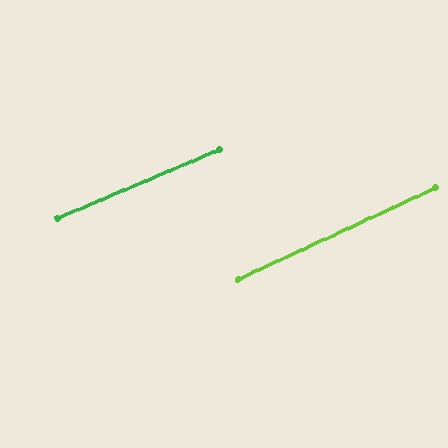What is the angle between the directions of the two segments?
Approximately 2 degrees.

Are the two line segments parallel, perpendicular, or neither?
Parallel — their directions differ by only 1.9°.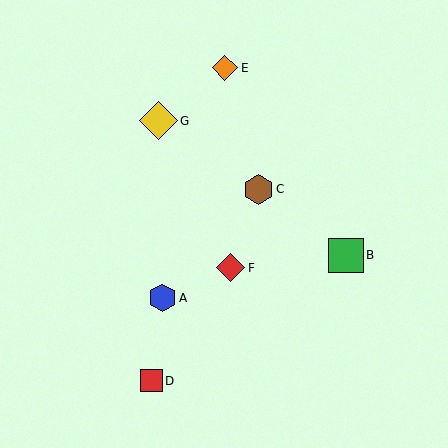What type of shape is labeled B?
Shape B is a green square.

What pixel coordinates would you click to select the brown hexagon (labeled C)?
Click at (258, 189) to select the brown hexagon C.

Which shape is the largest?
The yellow diamond (labeled G) is the largest.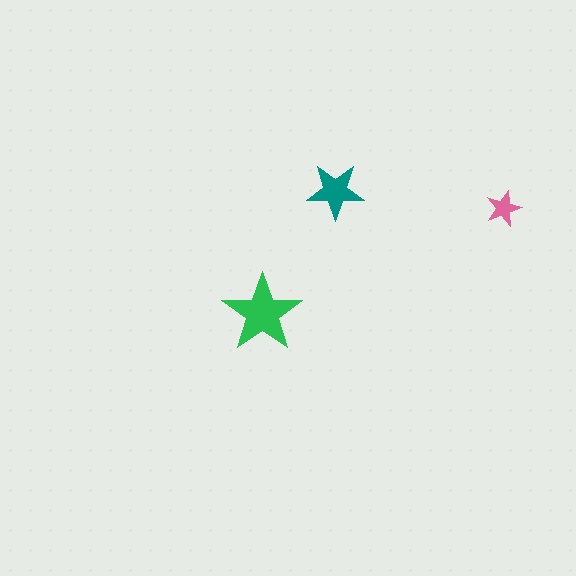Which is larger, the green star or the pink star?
The green one.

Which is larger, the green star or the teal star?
The green one.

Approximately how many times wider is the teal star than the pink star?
About 1.5 times wider.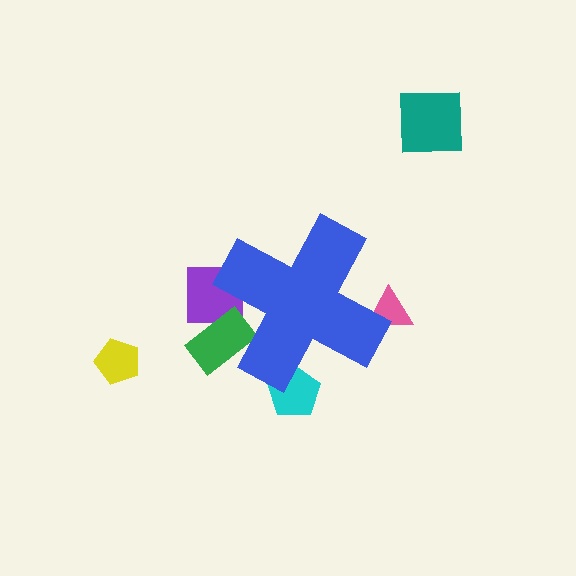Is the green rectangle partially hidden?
Yes, the green rectangle is partially hidden behind the blue cross.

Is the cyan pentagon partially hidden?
Yes, the cyan pentagon is partially hidden behind the blue cross.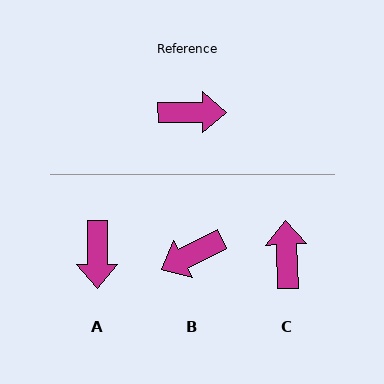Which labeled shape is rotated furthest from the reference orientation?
B, about 154 degrees away.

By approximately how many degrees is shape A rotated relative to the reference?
Approximately 91 degrees clockwise.